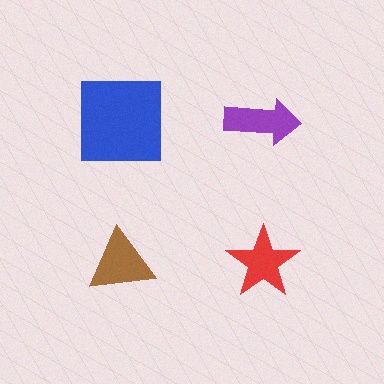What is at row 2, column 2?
A red star.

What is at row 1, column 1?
A blue square.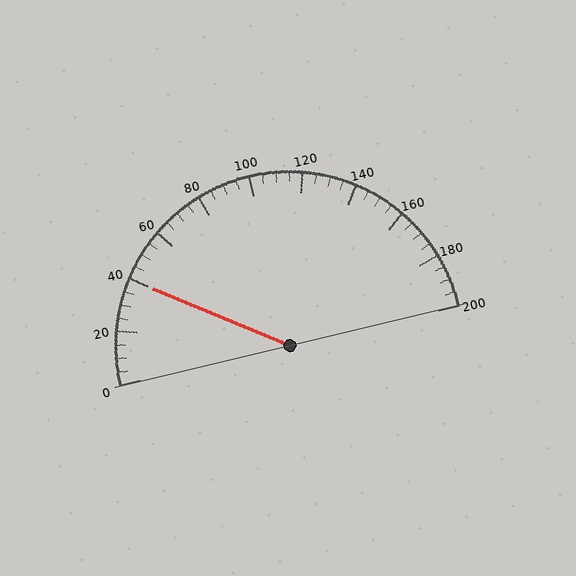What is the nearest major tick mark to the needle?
The nearest major tick mark is 40.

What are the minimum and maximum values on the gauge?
The gauge ranges from 0 to 200.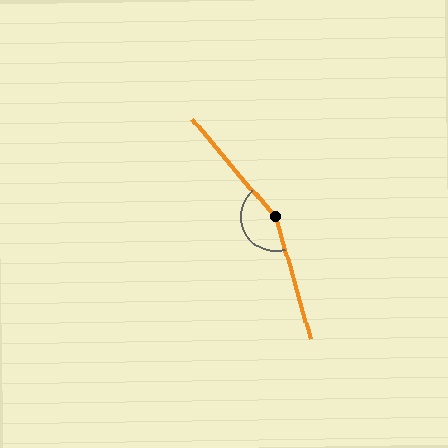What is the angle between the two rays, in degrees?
Approximately 155 degrees.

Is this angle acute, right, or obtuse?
It is obtuse.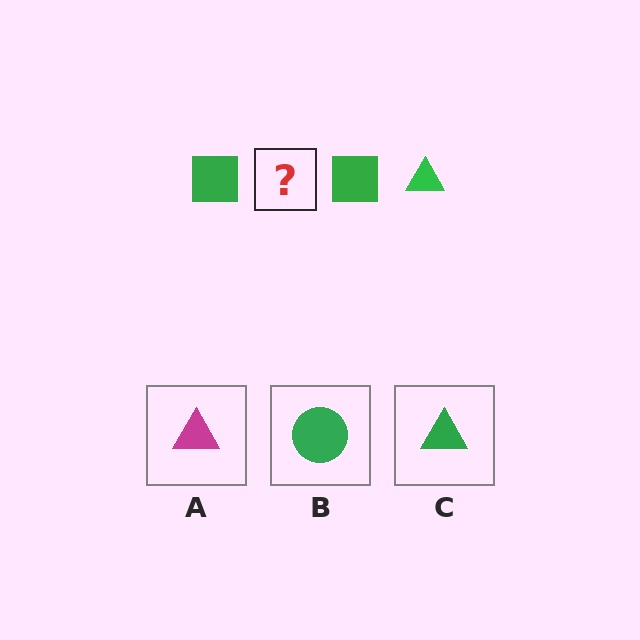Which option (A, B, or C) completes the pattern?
C.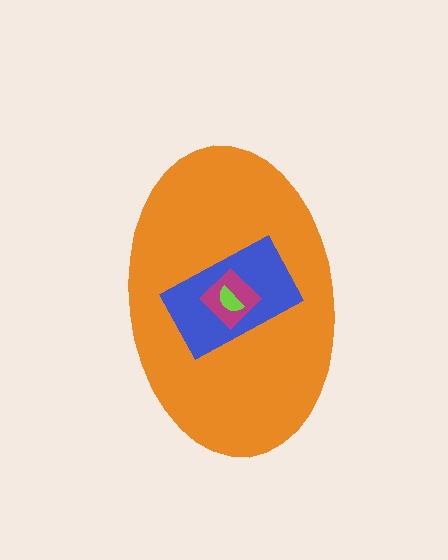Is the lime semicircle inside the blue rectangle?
Yes.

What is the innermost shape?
The lime semicircle.